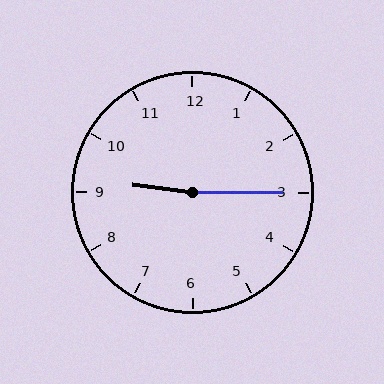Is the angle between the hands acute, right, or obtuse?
It is obtuse.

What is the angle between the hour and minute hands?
Approximately 172 degrees.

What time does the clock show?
9:15.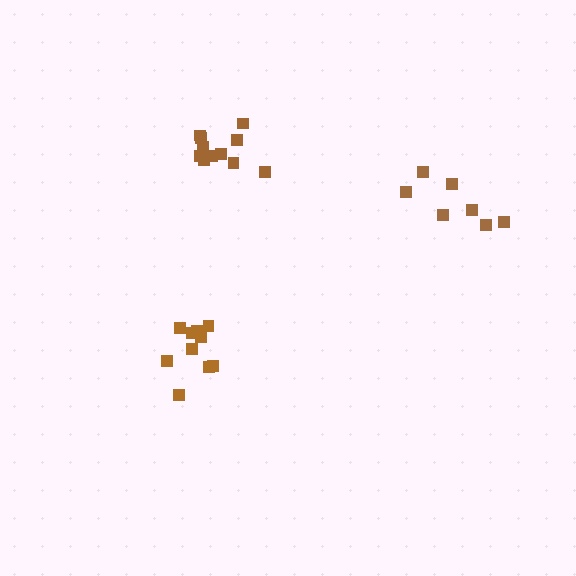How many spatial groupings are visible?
There are 3 spatial groupings.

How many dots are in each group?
Group 1: 11 dots, Group 2: 7 dots, Group 3: 10 dots (28 total).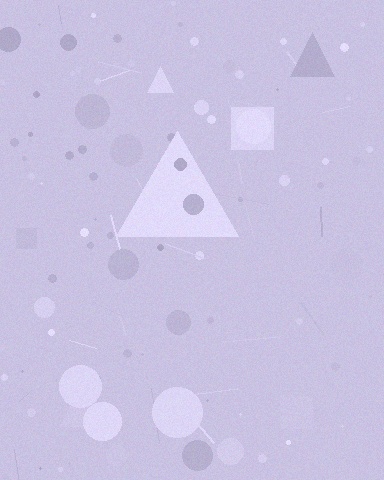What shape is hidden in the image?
A triangle is hidden in the image.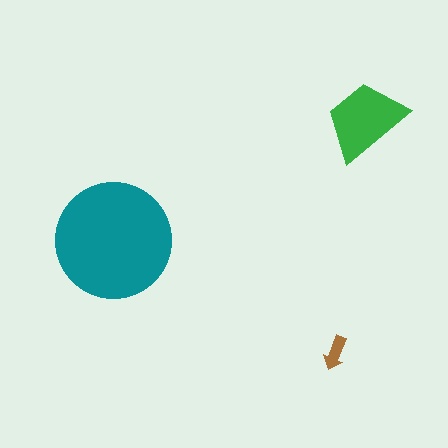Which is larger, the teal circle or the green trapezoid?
The teal circle.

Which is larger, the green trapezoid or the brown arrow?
The green trapezoid.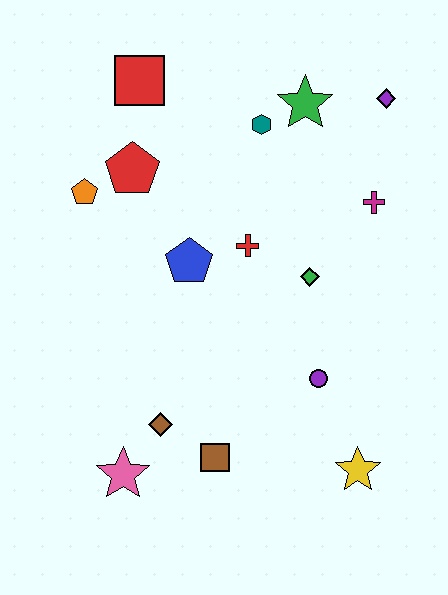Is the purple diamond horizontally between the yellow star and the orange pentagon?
No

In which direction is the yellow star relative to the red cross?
The yellow star is below the red cross.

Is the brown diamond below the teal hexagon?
Yes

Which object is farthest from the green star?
The pink star is farthest from the green star.